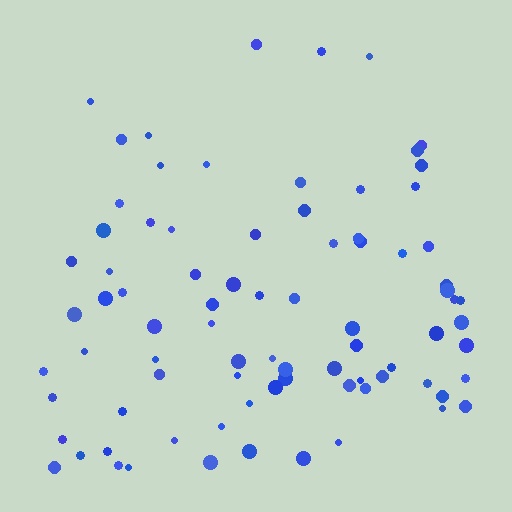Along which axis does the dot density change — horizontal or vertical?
Vertical.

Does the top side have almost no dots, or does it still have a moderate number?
Still a moderate number, just noticeably fewer than the bottom.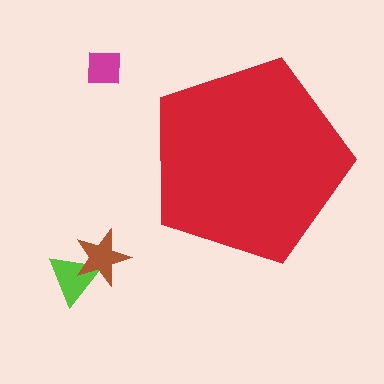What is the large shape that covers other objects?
A red pentagon.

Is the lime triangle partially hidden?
No, the lime triangle is fully visible.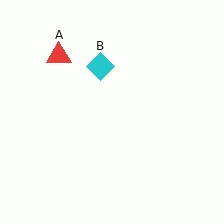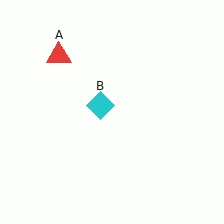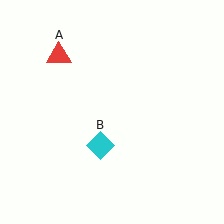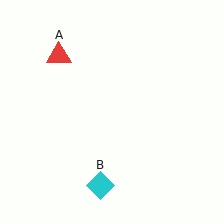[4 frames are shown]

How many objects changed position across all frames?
1 object changed position: cyan diamond (object B).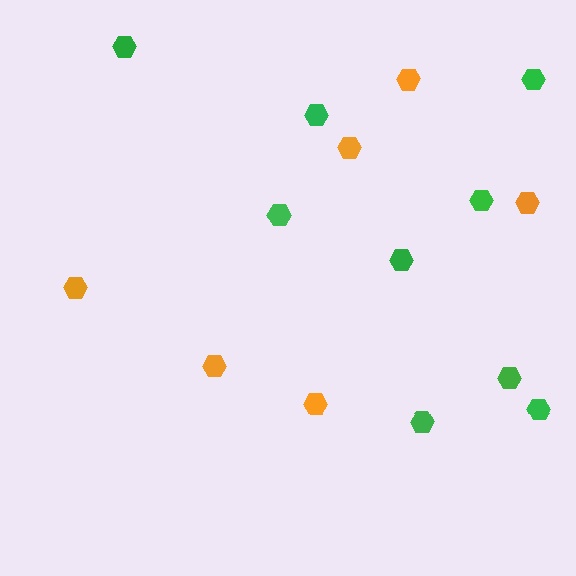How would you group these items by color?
There are 2 groups: one group of orange hexagons (6) and one group of green hexagons (9).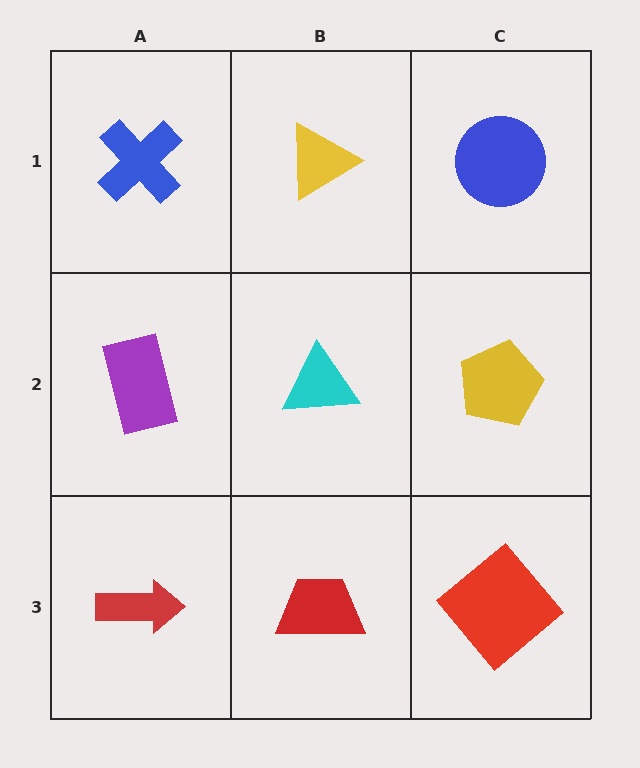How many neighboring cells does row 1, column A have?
2.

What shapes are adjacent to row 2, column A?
A blue cross (row 1, column A), a red arrow (row 3, column A), a cyan triangle (row 2, column B).